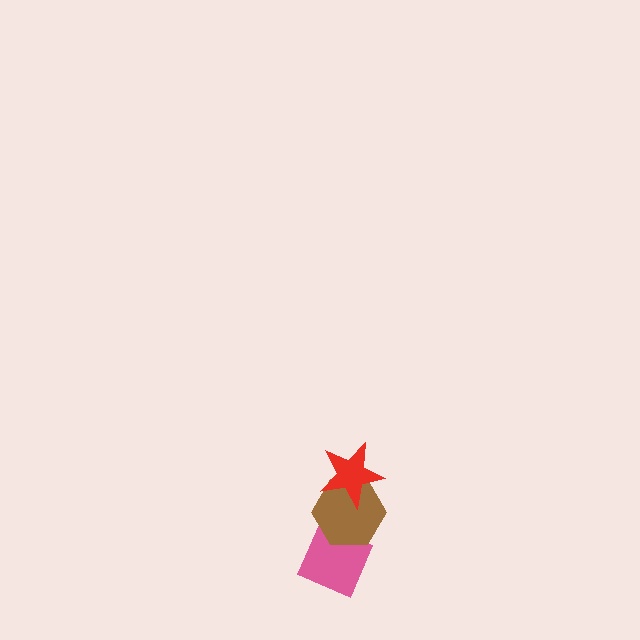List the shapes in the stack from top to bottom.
From top to bottom: the red star, the brown hexagon, the pink diamond.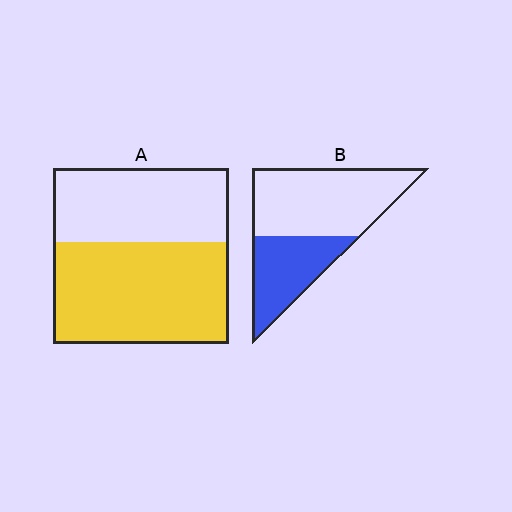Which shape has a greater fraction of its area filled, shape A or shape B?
Shape A.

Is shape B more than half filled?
No.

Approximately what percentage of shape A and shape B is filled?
A is approximately 60% and B is approximately 40%.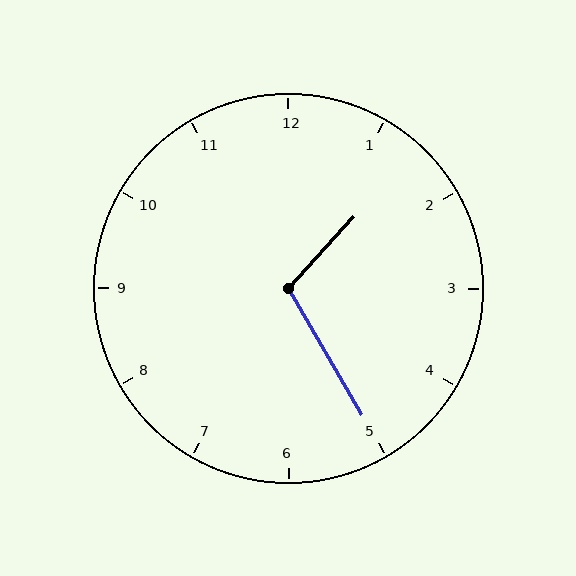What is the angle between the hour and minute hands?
Approximately 108 degrees.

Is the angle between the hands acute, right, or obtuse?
It is obtuse.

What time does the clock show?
1:25.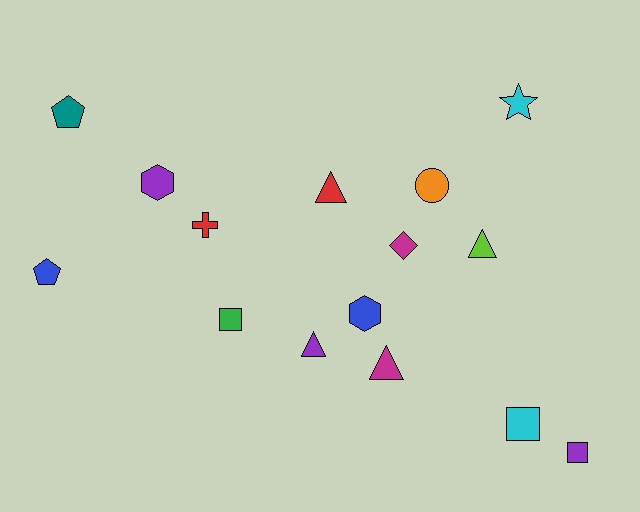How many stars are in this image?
There is 1 star.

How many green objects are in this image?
There is 1 green object.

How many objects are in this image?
There are 15 objects.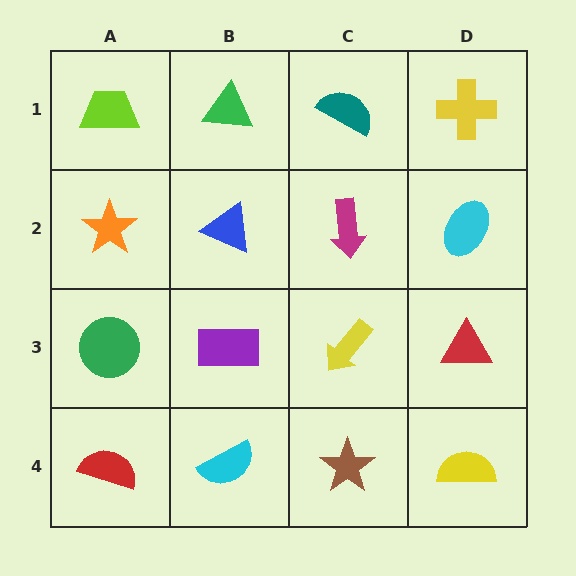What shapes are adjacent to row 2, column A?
A lime trapezoid (row 1, column A), a green circle (row 3, column A), a blue triangle (row 2, column B).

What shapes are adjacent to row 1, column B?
A blue triangle (row 2, column B), a lime trapezoid (row 1, column A), a teal semicircle (row 1, column C).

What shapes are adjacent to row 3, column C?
A magenta arrow (row 2, column C), a brown star (row 4, column C), a purple rectangle (row 3, column B), a red triangle (row 3, column D).